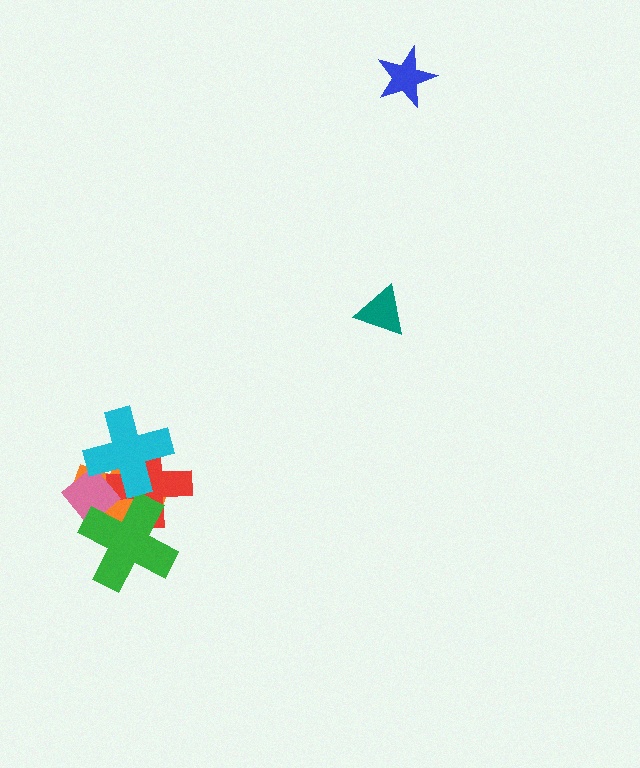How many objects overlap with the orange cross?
4 objects overlap with the orange cross.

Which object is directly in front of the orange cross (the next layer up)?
The red cross is directly in front of the orange cross.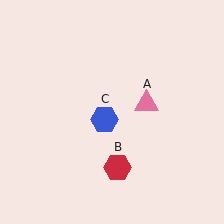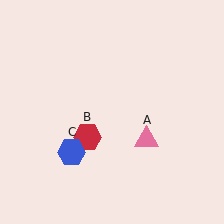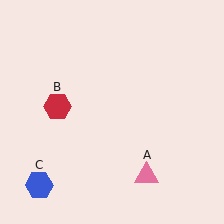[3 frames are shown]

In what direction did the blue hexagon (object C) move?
The blue hexagon (object C) moved down and to the left.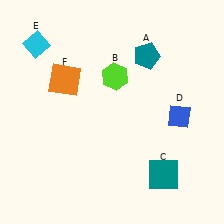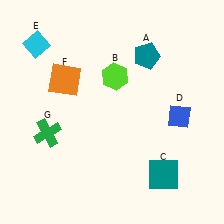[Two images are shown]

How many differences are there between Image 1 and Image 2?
There is 1 difference between the two images.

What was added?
A green cross (G) was added in Image 2.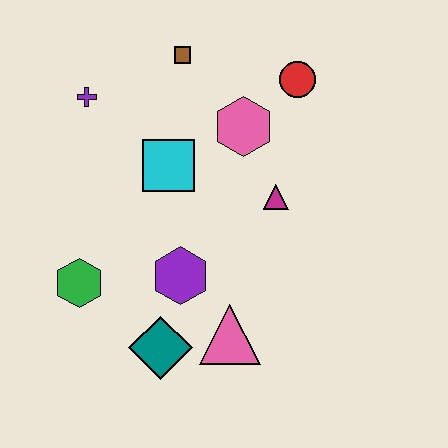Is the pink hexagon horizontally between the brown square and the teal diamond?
No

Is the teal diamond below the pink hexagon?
Yes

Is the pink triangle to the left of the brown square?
No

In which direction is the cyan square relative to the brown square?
The cyan square is below the brown square.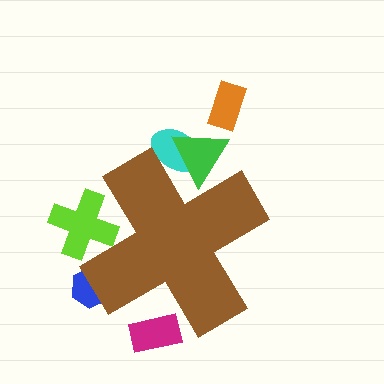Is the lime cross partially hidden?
Yes, the lime cross is partially hidden behind the brown cross.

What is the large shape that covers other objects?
A brown cross.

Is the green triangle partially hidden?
Yes, the green triangle is partially hidden behind the brown cross.